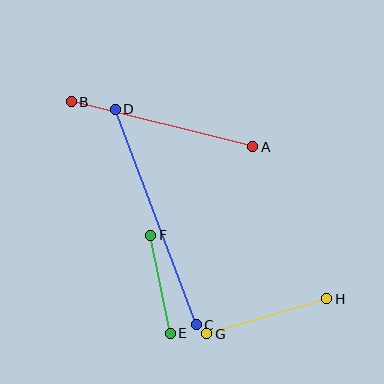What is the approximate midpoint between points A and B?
The midpoint is at approximately (162, 124) pixels.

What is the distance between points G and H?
The distance is approximately 125 pixels.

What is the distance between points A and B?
The distance is approximately 187 pixels.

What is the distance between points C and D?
The distance is approximately 230 pixels.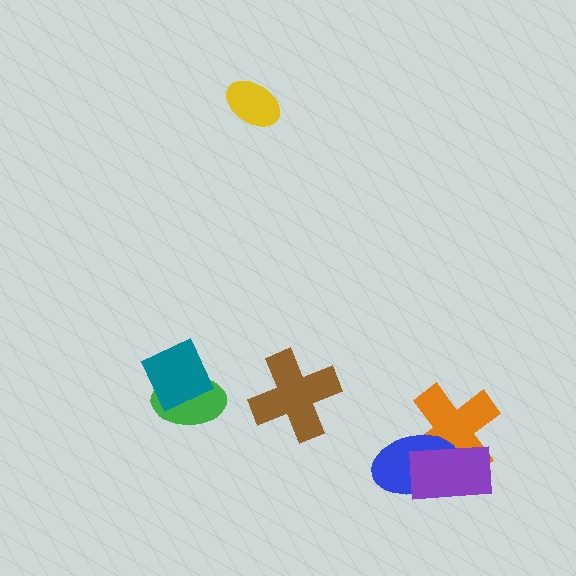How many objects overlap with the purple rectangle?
2 objects overlap with the purple rectangle.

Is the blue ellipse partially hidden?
Yes, it is partially covered by another shape.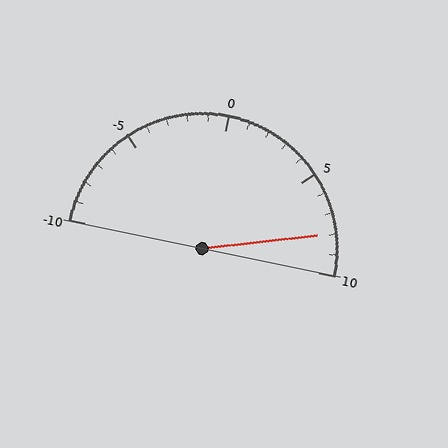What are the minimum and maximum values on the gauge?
The gauge ranges from -10 to 10.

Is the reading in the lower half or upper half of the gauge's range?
The reading is in the upper half of the range (-10 to 10).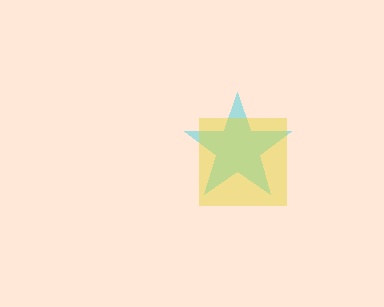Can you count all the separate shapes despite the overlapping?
Yes, there are 2 separate shapes.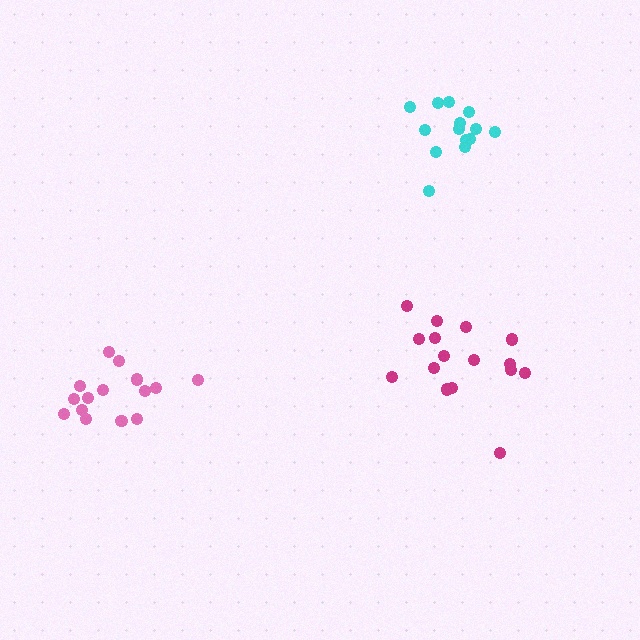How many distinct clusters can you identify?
There are 3 distinct clusters.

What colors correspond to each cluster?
The clusters are colored: magenta, pink, cyan.